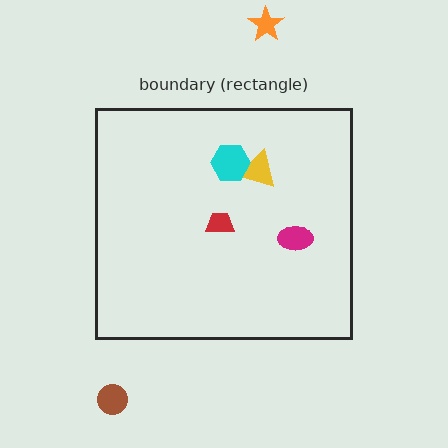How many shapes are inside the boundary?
4 inside, 2 outside.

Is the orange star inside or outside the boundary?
Outside.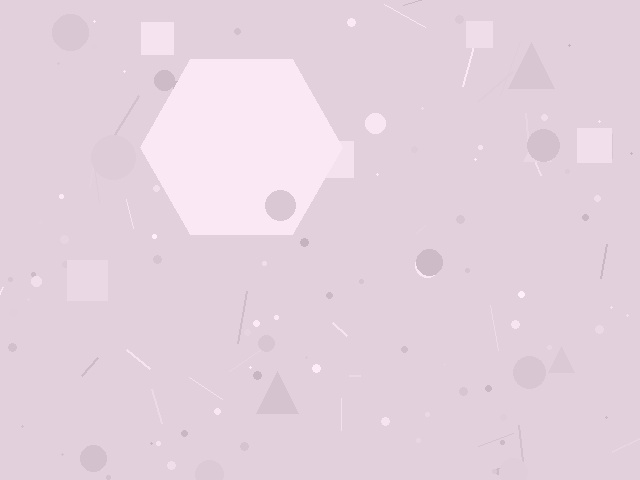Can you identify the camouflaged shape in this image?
The camouflaged shape is a hexagon.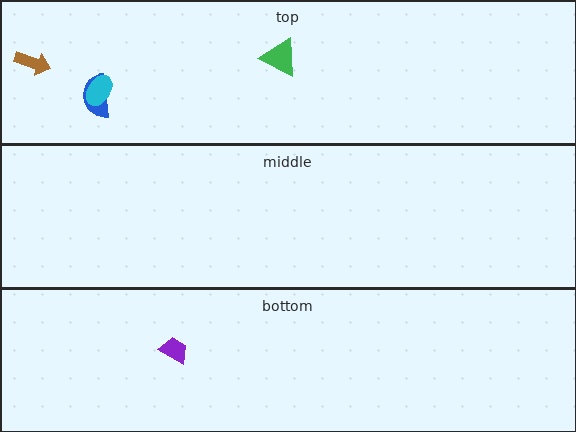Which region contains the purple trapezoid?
The bottom region.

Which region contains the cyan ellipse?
The top region.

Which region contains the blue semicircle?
The top region.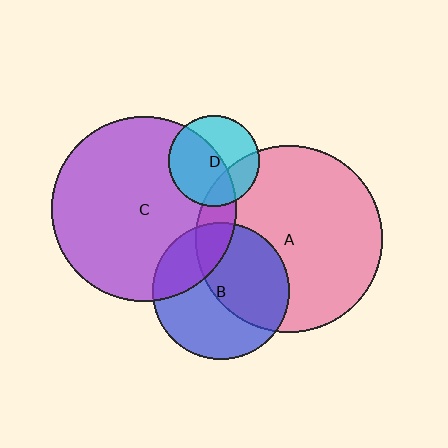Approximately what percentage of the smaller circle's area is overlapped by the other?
Approximately 25%.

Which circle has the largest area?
Circle A (pink).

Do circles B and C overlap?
Yes.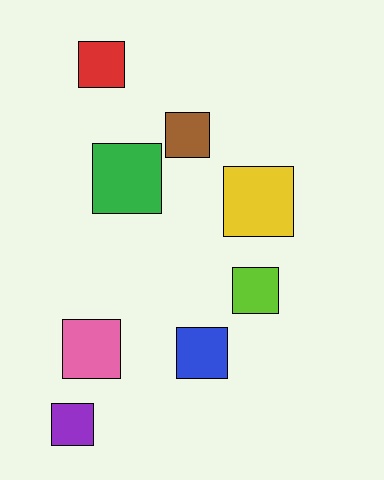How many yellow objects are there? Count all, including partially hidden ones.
There is 1 yellow object.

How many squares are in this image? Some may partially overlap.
There are 8 squares.